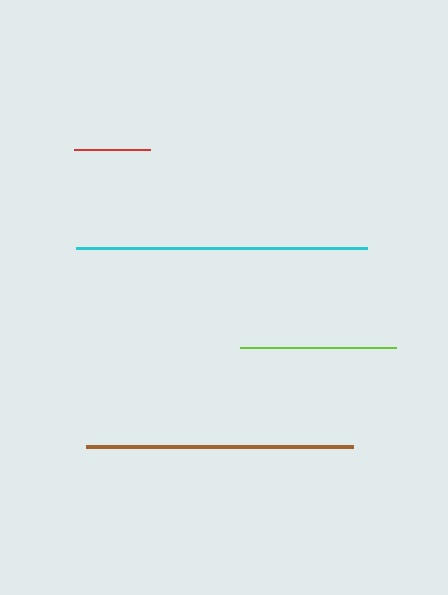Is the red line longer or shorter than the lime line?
The lime line is longer than the red line.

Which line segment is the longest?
The cyan line is the longest at approximately 291 pixels.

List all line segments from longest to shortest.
From longest to shortest: cyan, brown, lime, red.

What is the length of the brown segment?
The brown segment is approximately 267 pixels long.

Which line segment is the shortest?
The red line is the shortest at approximately 76 pixels.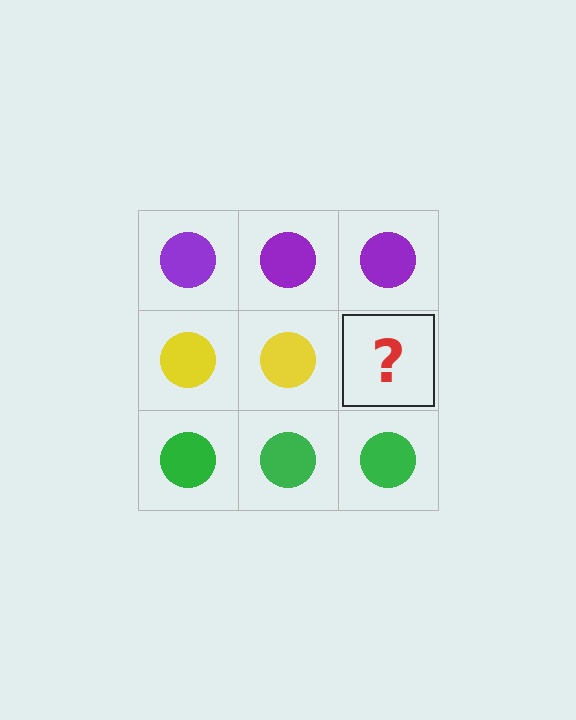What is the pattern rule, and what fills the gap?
The rule is that each row has a consistent color. The gap should be filled with a yellow circle.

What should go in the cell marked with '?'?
The missing cell should contain a yellow circle.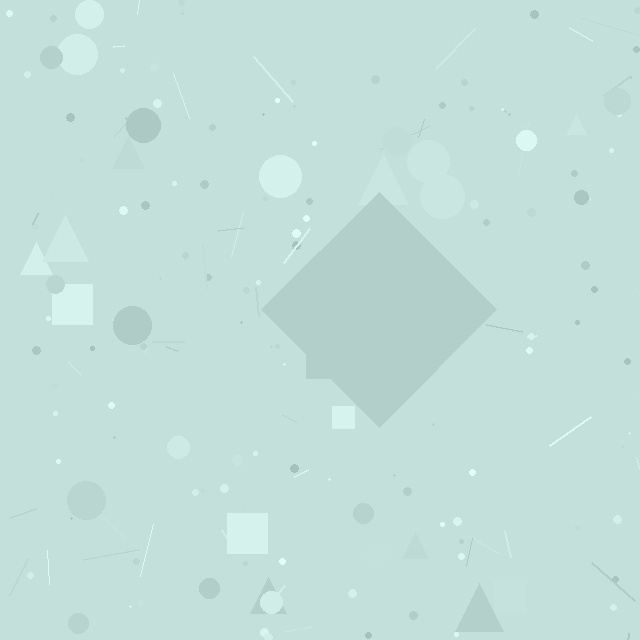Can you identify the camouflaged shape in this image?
The camouflaged shape is a diamond.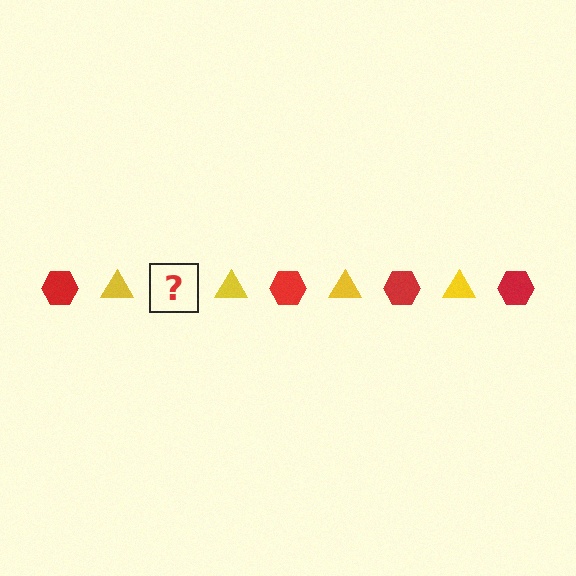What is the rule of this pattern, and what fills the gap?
The rule is that the pattern alternates between red hexagon and yellow triangle. The gap should be filled with a red hexagon.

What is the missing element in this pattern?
The missing element is a red hexagon.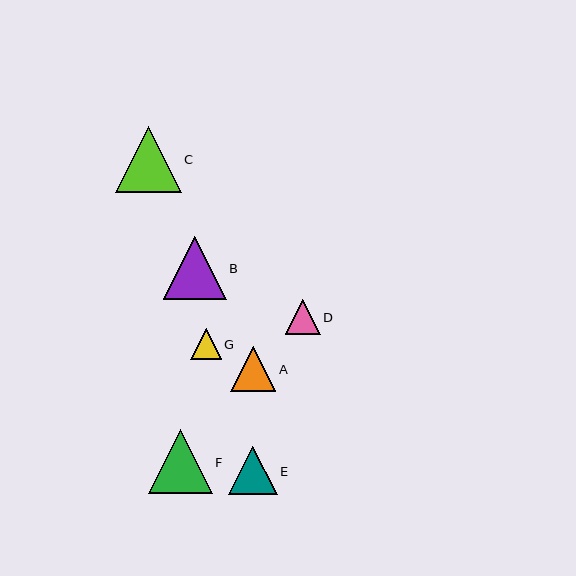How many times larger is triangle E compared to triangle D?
Triangle E is approximately 1.4 times the size of triangle D.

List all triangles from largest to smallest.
From largest to smallest: C, F, B, E, A, D, G.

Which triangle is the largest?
Triangle C is the largest with a size of approximately 66 pixels.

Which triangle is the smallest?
Triangle G is the smallest with a size of approximately 30 pixels.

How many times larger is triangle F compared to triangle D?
Triangle F is approximately 1.8 times the size of triangle D.